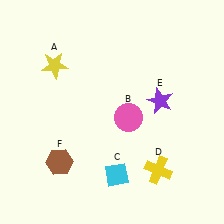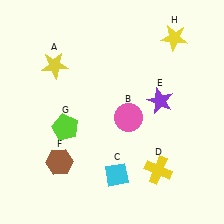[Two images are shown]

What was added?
A lime pentagon (G), a yellow star (H) were added in Image 2.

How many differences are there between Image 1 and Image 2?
There are 2 differences between the two images.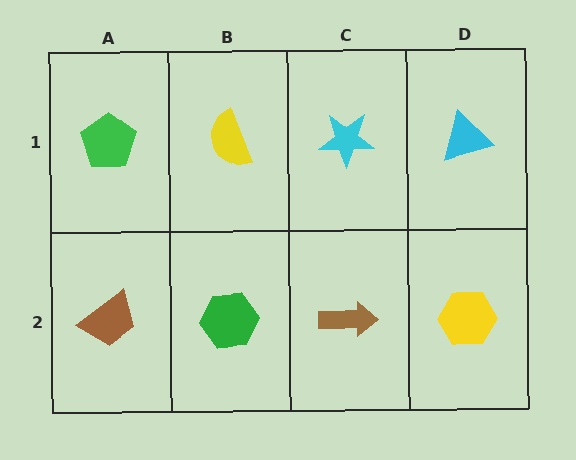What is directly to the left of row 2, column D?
A brown arrow.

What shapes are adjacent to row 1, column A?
A brown trapezoid (row 2, column A), a yellow semicircle (row 1, column B).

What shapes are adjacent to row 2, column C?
A cyan star (row 1, column C), a green hexagon (row 2, column B), a yellow hexagon (row 2, column D).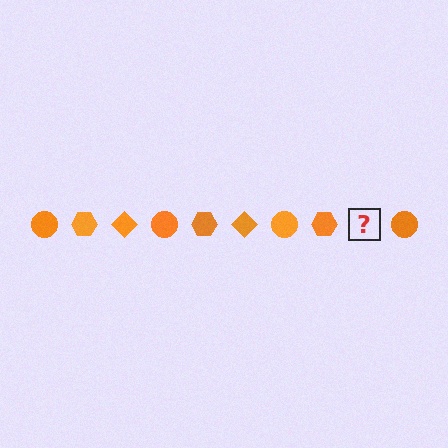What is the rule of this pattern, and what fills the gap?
The rule is that the pattern cycles through circle, hexagon, diamond shapes in orange. The gap should be filled with an orange diamond.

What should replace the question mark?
The question mark should be replaced with an orange diamond.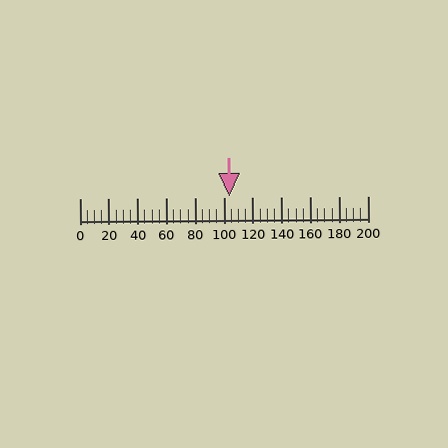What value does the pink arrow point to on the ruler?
The pink arrow points to approximately 104.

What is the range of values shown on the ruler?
The ruler shows values from 0 to 200.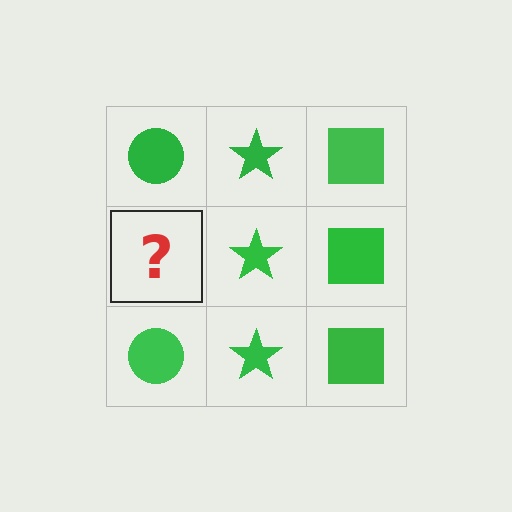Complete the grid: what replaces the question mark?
The question mark should be replaced with a green circle.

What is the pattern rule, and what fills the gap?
The rule is that each column has a consistent shape. The gap should be filled with a green circle.